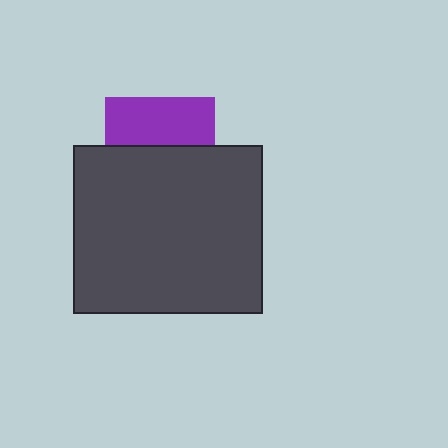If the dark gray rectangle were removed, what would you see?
You would see the complete purple square.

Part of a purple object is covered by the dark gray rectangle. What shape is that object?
It is a square.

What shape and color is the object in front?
The object in front is a dark gray rectangle.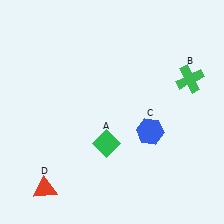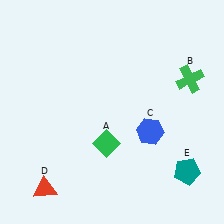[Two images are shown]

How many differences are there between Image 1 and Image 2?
There is 1 difference between the two images.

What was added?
A teal pentagon (E) was added in Image 2.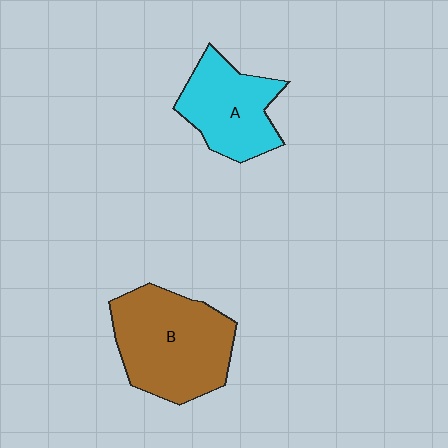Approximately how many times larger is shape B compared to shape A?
Approximately 1.4 times.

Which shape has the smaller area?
Shape A (cyan).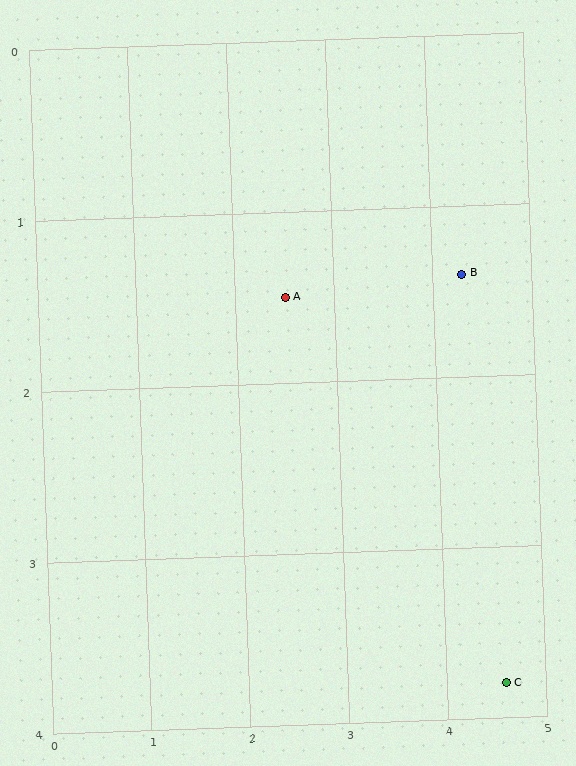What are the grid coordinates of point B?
Point B is at approximately (4.3, 1.4).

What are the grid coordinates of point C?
Point C is at approximately (4.6, 3.8).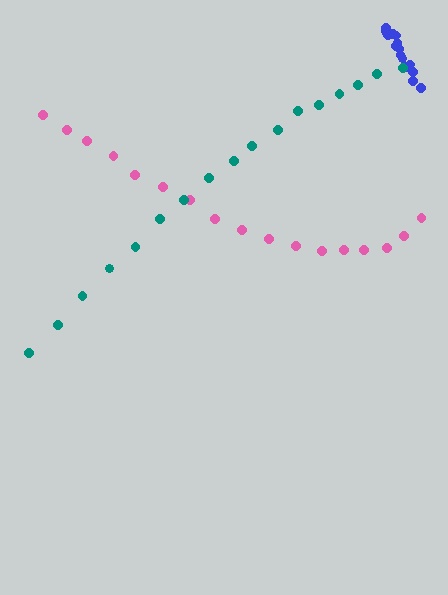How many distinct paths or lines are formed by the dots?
There are 3 distinct paths.